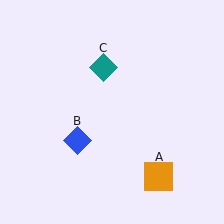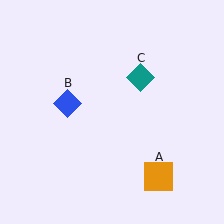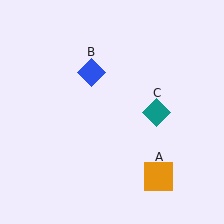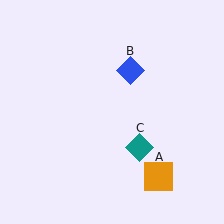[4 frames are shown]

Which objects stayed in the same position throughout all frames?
Orange square (object A) remained stationary.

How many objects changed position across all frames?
2 objects changed position: blue diamond (object B), teal diamond (object C).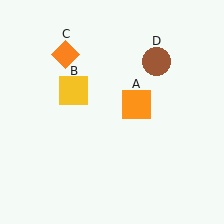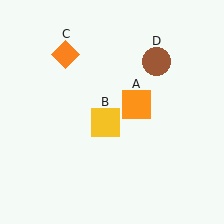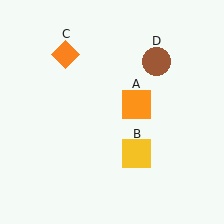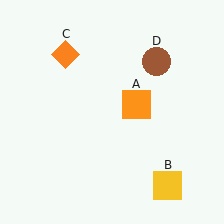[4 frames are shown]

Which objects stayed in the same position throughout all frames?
Orange square (object A) and orange diamond (object C) and brown circle (object D) remained stationary.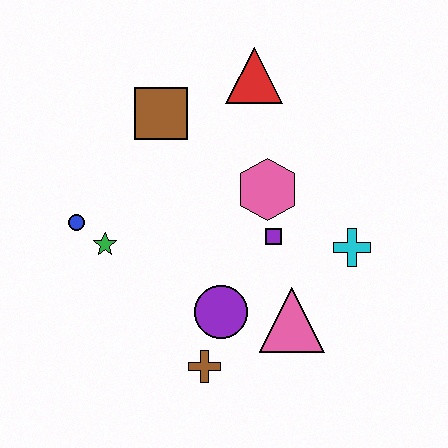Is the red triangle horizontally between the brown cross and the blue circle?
No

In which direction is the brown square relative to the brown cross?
The brown square is above the brown cross.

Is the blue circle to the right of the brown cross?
No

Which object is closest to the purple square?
The pink hexagon is closest to the purple square.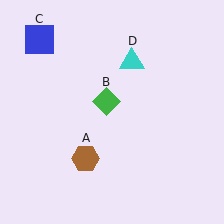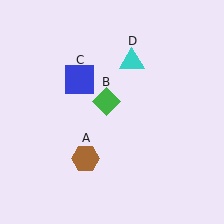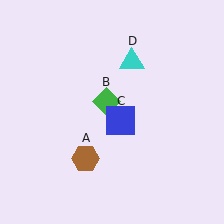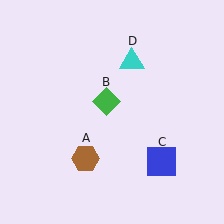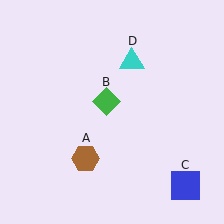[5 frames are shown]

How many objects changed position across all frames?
1 object changed position: blue square (object C).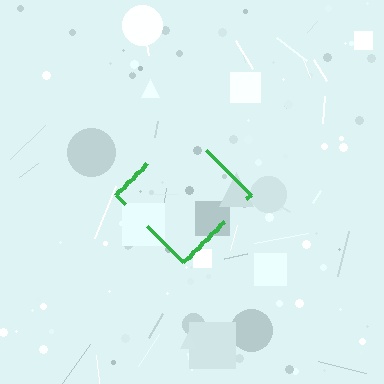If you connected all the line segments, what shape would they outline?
They would outline a diamond.